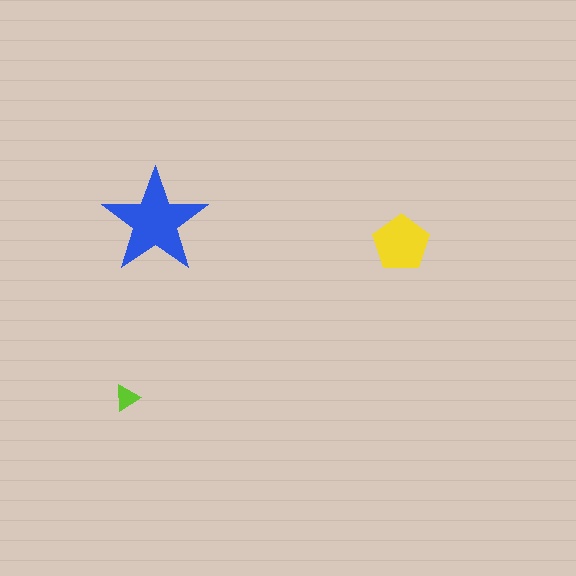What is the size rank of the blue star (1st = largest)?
1st.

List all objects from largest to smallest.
The blue star, the yellow pentagon, the lime triangle.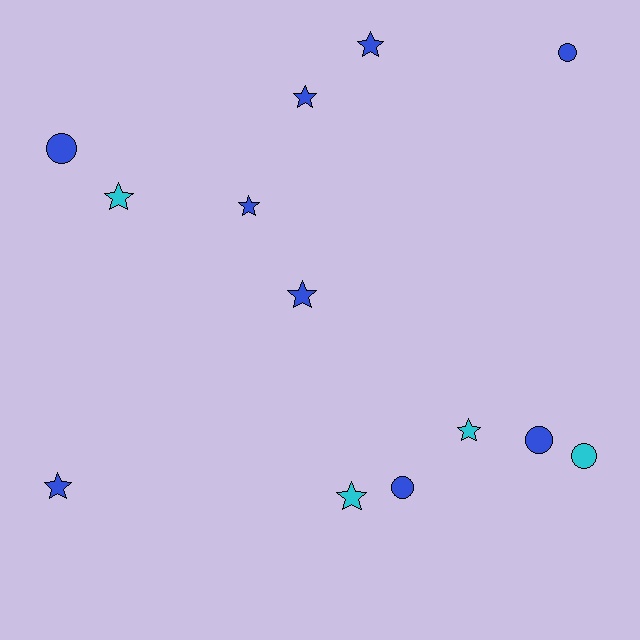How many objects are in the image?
There are 13 objects.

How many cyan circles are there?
There is 1 cyan circle.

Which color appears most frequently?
Blue, with 9 objects.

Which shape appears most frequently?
Star, with 8 objects.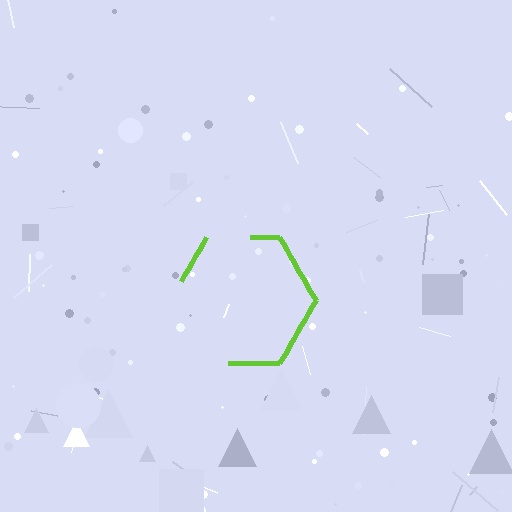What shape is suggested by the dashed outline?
The dashed outline suggests a hexagon.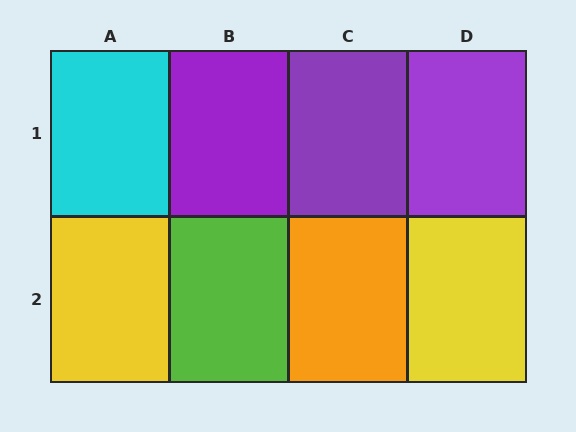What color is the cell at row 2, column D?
Yellow.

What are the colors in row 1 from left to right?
Cyan, purple, purple, purple.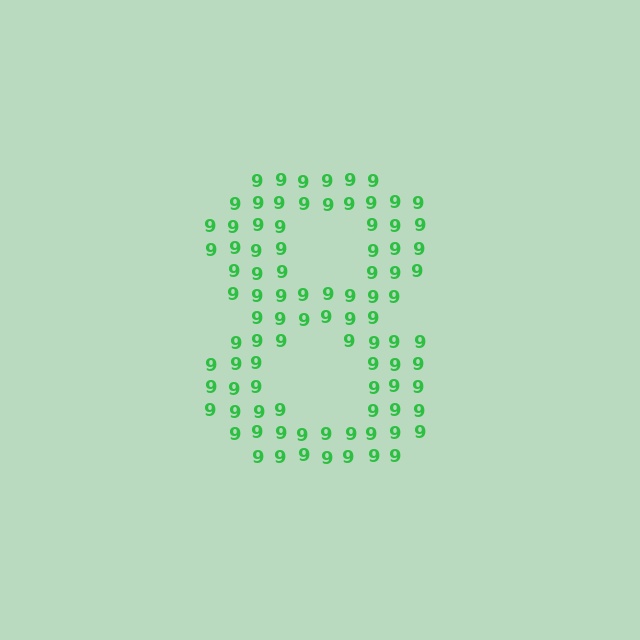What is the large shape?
The large shape is the digit 8.